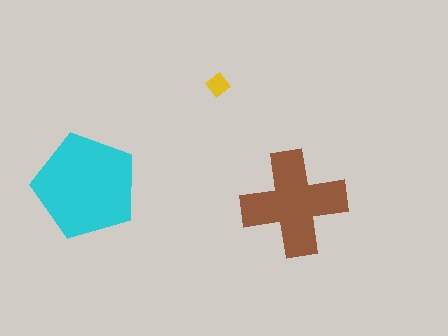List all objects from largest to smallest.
The cyan pentagon, the brown cross, the yellow diamond.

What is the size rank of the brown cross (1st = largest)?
2nd.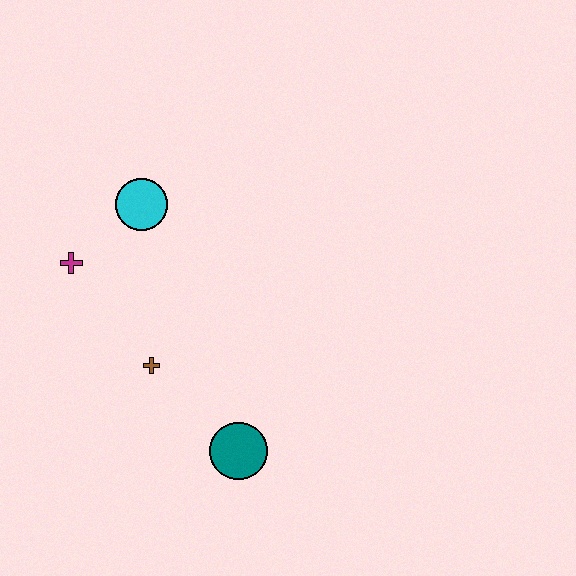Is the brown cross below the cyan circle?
Yes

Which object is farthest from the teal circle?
The cyan circle is farthest from the teal circle.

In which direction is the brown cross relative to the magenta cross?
The brown cross is below the magenta cross.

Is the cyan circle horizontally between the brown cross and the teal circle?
No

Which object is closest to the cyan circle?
The magenta cross is closest to the cyan circle.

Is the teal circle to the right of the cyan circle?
Yes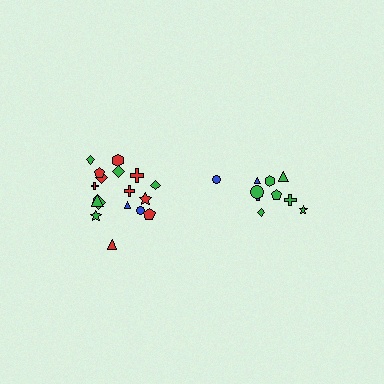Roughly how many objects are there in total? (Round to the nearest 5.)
Roughly 30 objects in total.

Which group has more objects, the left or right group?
The left group.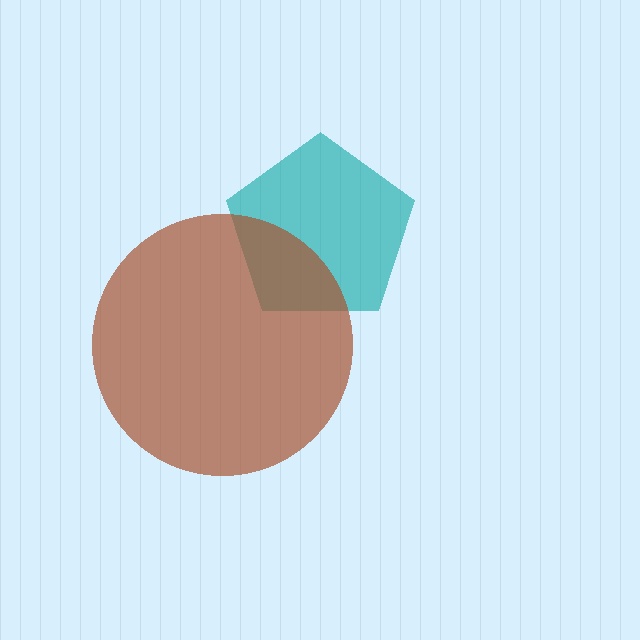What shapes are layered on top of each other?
The layered shapes are: a teal pentagon, a brown circle.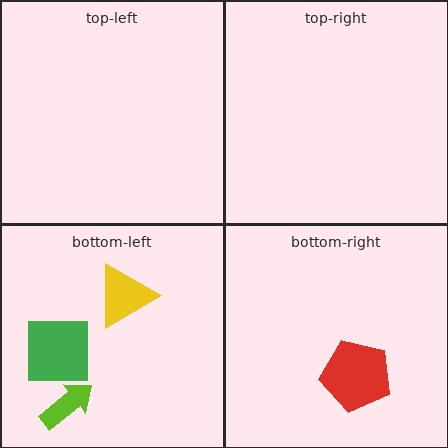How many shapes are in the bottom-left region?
3.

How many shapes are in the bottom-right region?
1.